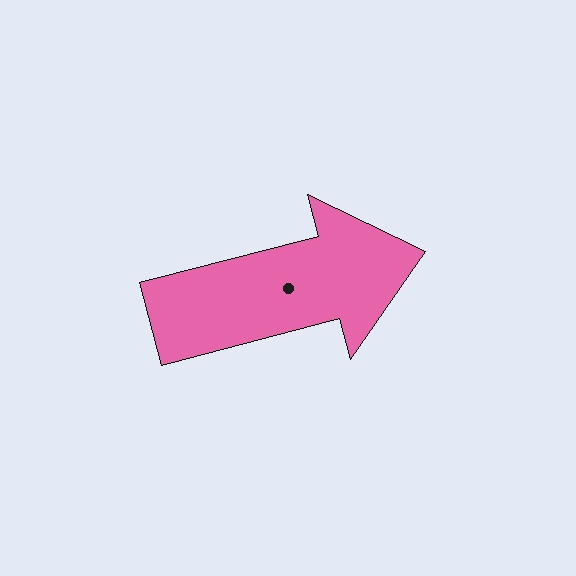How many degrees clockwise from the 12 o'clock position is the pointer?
Approximately 75 degrees.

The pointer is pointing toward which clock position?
Roughly 3 o'clock.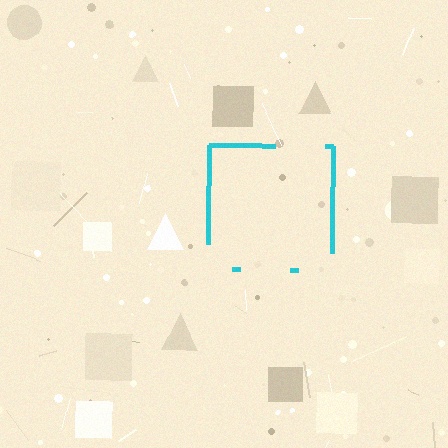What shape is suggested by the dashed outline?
The dashed outline suggests a square.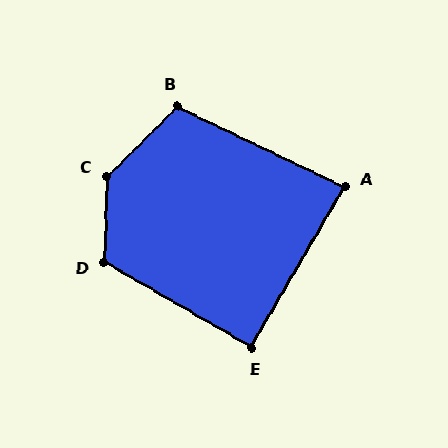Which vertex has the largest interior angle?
C, at approximately 137 degrees.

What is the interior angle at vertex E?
Approximately 90 degrees (approximately right).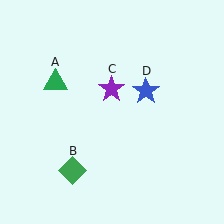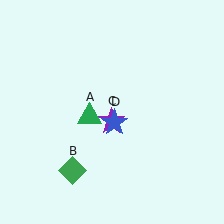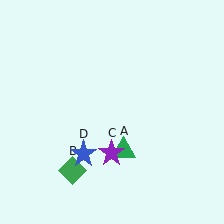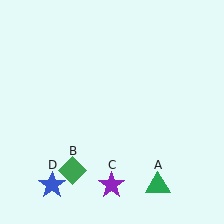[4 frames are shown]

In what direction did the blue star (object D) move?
The blue star (object D) moved down and to the left.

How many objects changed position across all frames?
3 objects changed position: green triangle (object A), purple star (object C), blue star (object D).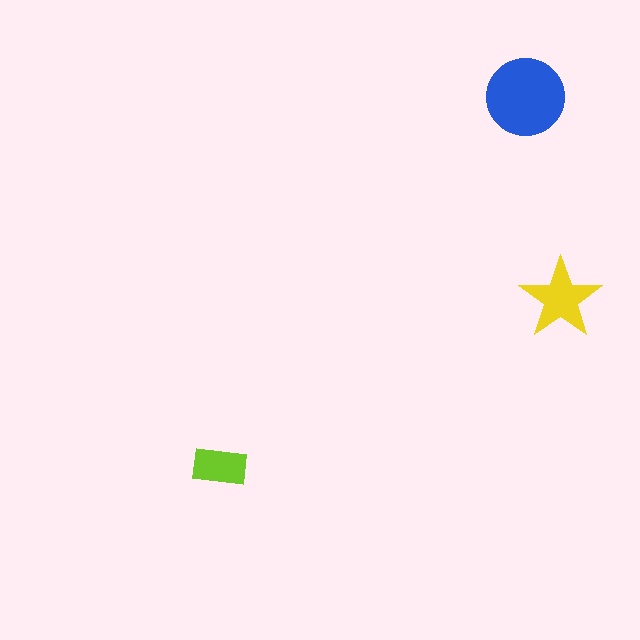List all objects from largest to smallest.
The blue circle, the yellow star, the lime rectangle.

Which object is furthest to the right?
The yellow star is rightmost.